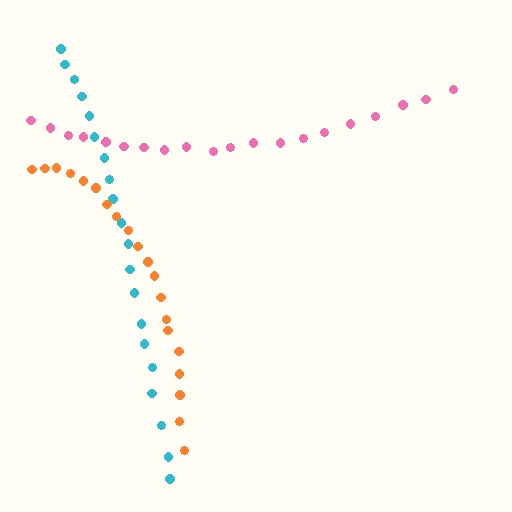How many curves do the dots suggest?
There are 3 distinct paths.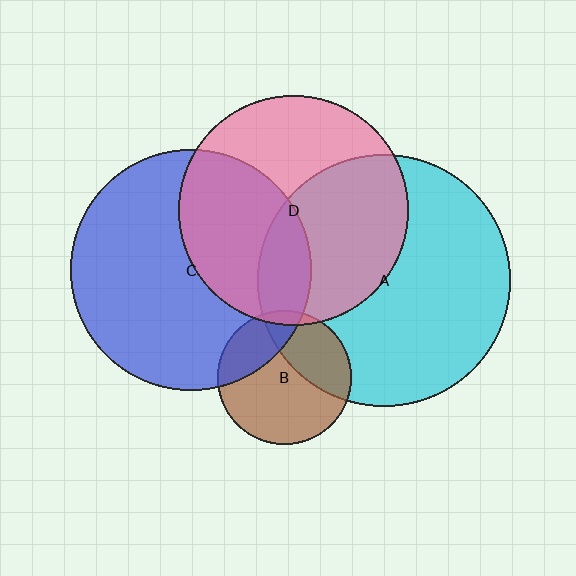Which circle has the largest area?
Circle A (cyan).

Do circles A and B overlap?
Yes.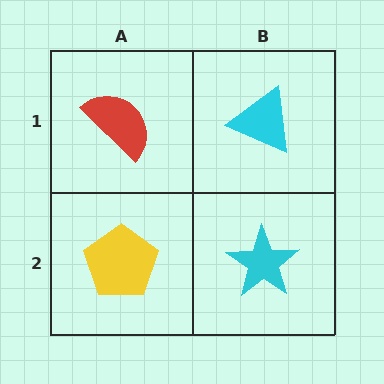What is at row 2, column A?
A yellow pentagon.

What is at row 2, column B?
A cyan star.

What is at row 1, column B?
A cyan triangle.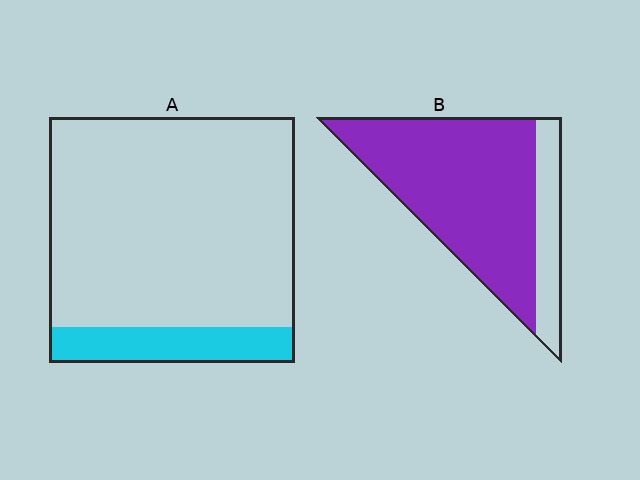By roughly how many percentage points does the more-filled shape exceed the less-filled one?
By roughly 65 percentage points (B over A).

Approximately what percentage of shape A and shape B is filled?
A is approximately 15% and B is approximately 80%.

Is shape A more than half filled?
No.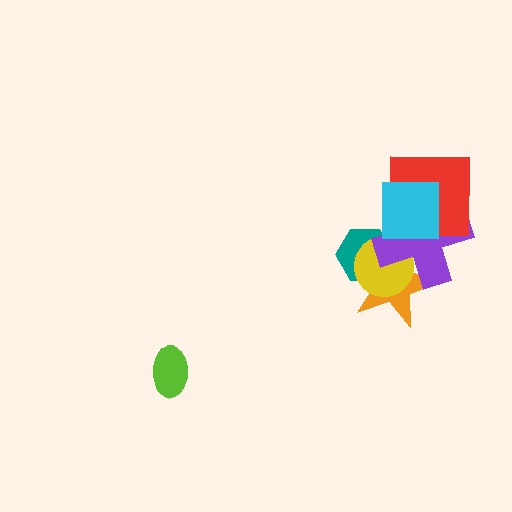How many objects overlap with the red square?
2 objects overlap with the red square.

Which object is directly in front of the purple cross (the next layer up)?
The red square is directly in front of the purple cross.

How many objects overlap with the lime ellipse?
0 objects overlap with the lime ellipse.